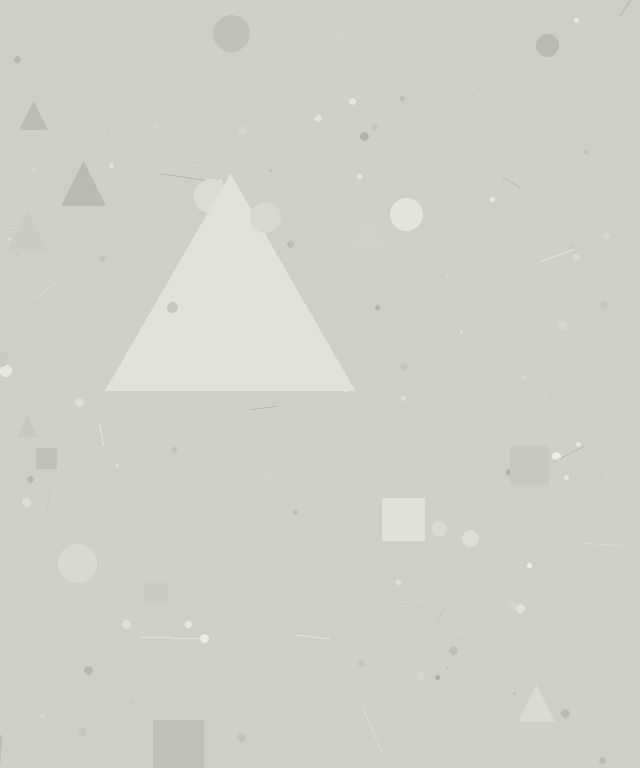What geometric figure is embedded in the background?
A triangle is embedded in the background.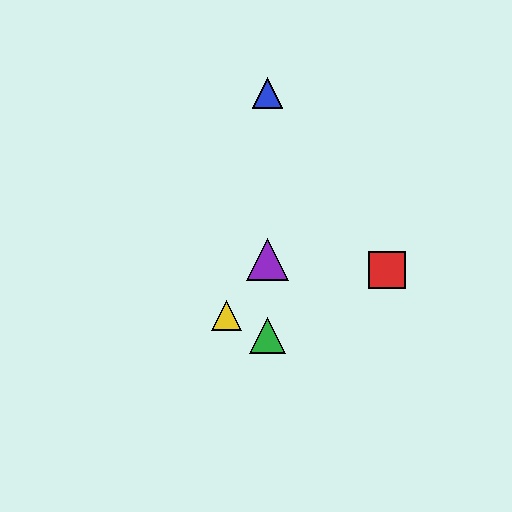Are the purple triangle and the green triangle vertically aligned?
Yes, both are at x≈267.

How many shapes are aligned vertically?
3 shapes (the blue triangle, the green triangle, the purple triangle) are aligned vertically.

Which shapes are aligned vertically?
The blue triangle, the green triangle, the purple triangle are aligned vertically.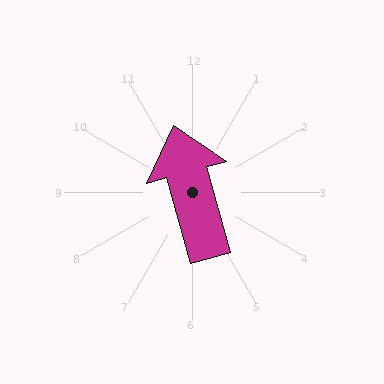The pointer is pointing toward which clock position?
Roughly 11 o'clock.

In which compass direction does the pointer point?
North.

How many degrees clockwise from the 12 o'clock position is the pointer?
Approximately 345 degrees.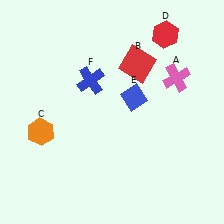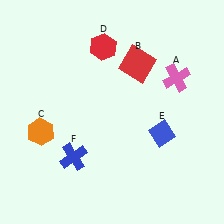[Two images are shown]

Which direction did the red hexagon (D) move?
The red hexagon (D) moved left.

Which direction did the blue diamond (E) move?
The blue diamond (E) moved down.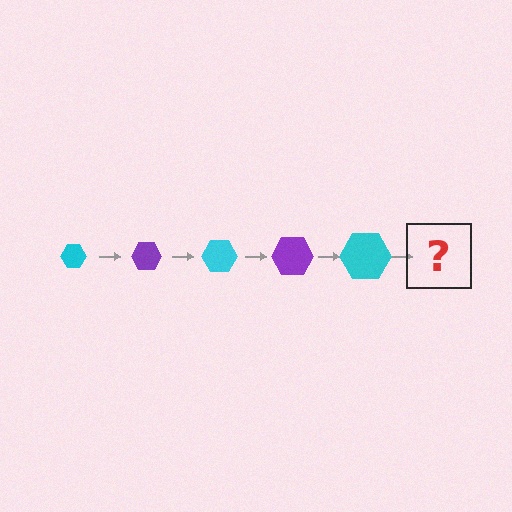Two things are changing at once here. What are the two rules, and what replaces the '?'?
The two rules are that the hexagon grows larger each step and the color cycles through cyan and purple. The '?' should be a purple hexagon, larger than the previous one.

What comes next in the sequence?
The next element should be a purple hexagon, larger than the previous one.